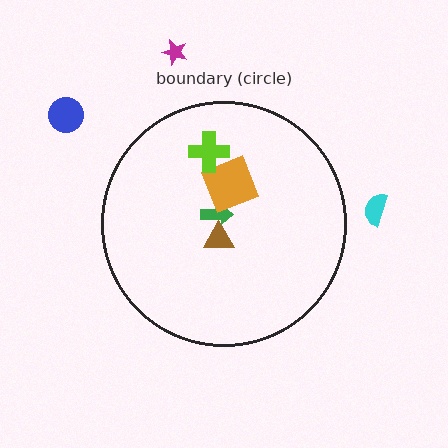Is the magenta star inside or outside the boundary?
Outside.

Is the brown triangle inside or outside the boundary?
Inside.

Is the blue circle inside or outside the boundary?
Outside.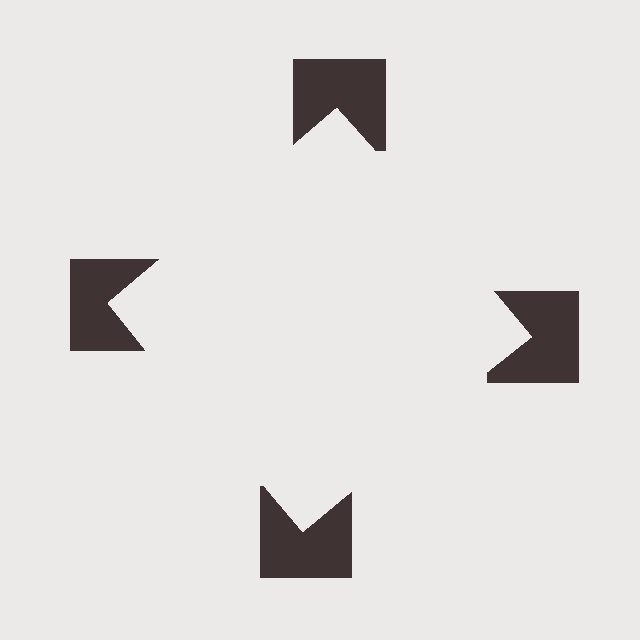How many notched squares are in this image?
There are 4 — one at each vertex of the illusory square.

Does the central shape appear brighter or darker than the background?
It typically appears slightly brighter than the background, even though no actual brightness change is drawn.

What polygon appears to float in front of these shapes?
An illusory square — its edges are inferred from the aligned wedge cuts in the notched squares, not physically drawn.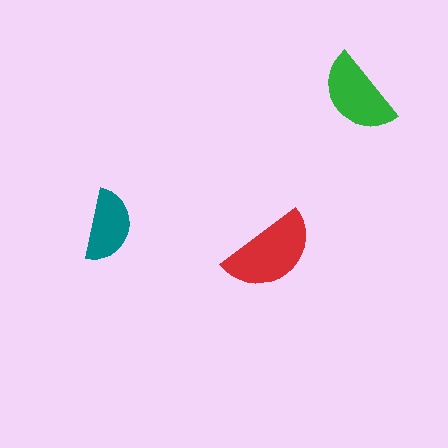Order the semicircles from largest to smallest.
the red one, the green one, the teal one.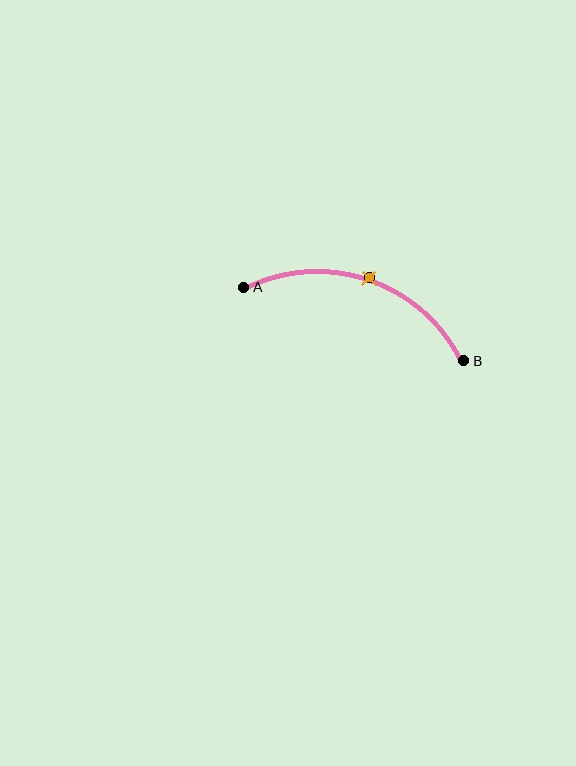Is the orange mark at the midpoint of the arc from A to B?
Yes. The orange mark lies on the arc at equal arc-length from both A and B — it is the arc midpoint.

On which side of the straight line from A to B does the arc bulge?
The arc bulges above the straight line connecting A and B.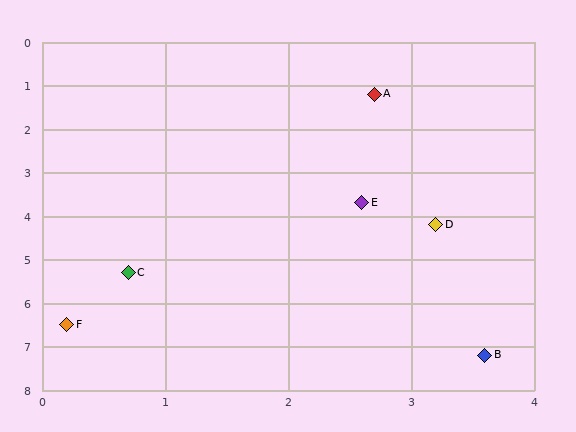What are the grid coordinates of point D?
Point D is at approximately (3.2, 4.2).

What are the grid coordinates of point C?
Point C is at approximately (0.7, 5.3).